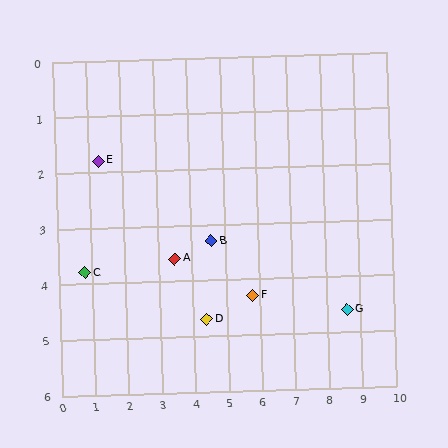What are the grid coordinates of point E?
Point E is at approximately (1.3, 1.8).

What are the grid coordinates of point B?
Point B is at approximately (4.6, 3.3).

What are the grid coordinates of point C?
Point C is at approximately (0.8, 3.8).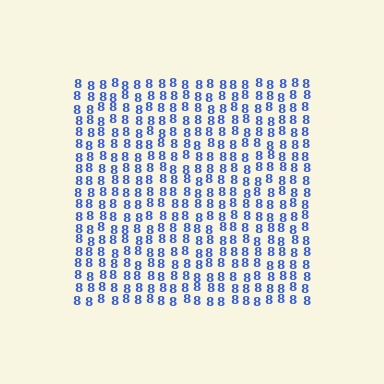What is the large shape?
The large shape is a square.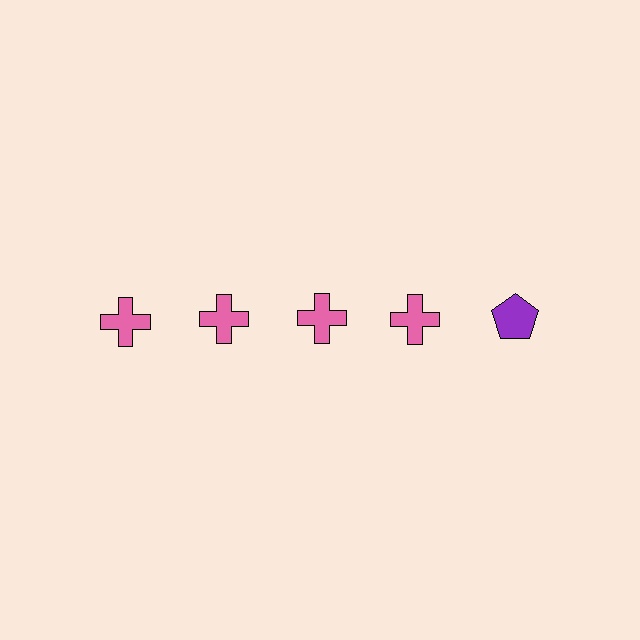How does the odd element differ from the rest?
It differs in both color (purple instead of pink) and shape (pentagon instead of cross).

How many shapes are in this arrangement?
There are 5 shapes arranged in a grid pattern.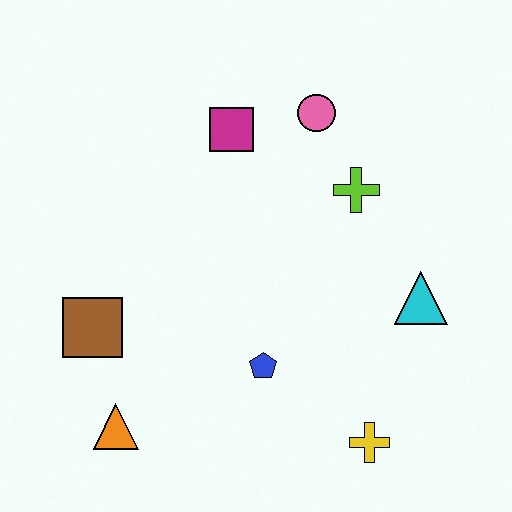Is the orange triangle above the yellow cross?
Yes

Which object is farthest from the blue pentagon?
The pink circle is farthest from the blue pentagon.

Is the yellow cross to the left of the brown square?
No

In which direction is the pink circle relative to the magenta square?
The pink circle is to the right of the magenta square.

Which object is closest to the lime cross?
The pink circle is closest to the lime cross.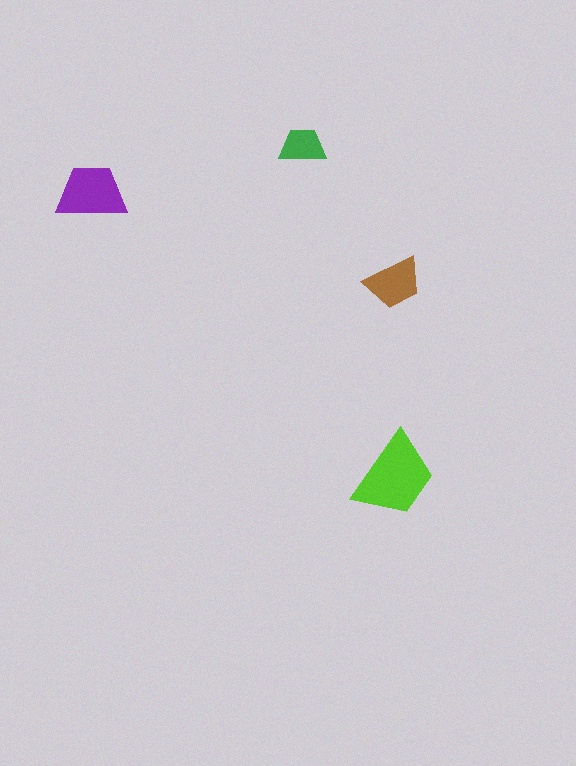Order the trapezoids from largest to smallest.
the lime one, the purple one, the brown one, the green one.